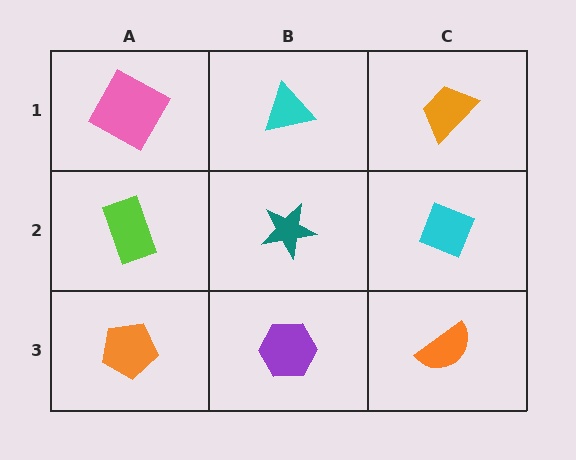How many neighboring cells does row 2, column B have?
4.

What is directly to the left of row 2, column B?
A lime rectangle.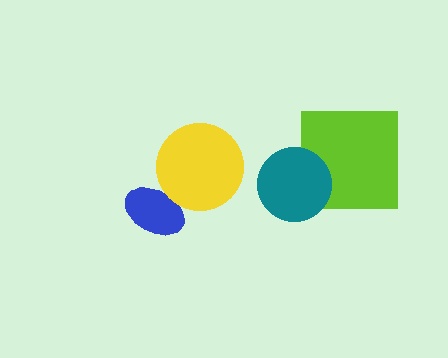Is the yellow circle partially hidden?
No, no other shape covers it.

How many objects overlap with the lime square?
1 object overlaps with the lime square.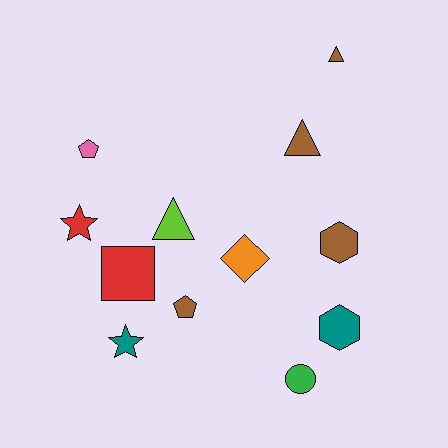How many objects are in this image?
There are 12 objects.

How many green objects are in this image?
There is 1 green object.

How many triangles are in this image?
There are 3 triangles.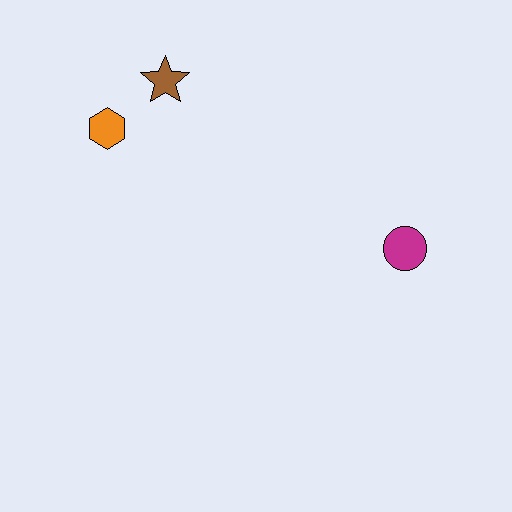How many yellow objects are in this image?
There are no yellow objects.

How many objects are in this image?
There are 3 objects.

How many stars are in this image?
There is 1 star.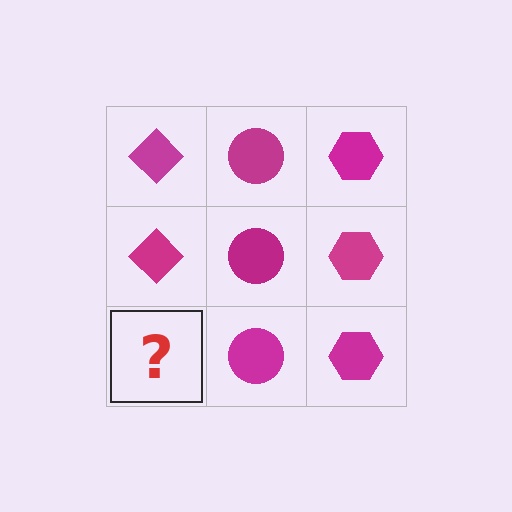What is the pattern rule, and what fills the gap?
The rule is that each column has a consistent shape. The gap should be filled with a magenta diamond.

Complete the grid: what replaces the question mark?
The question mark should be replaced with a magenta diamond.